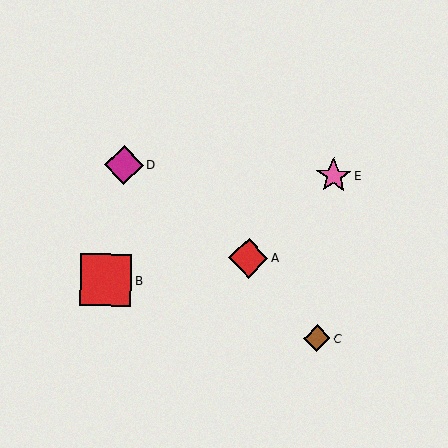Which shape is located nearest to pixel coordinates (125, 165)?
The magenta diamond (labeled D) at (124, 165) is nearest to that location.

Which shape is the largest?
The red square (labeled B) is the largest.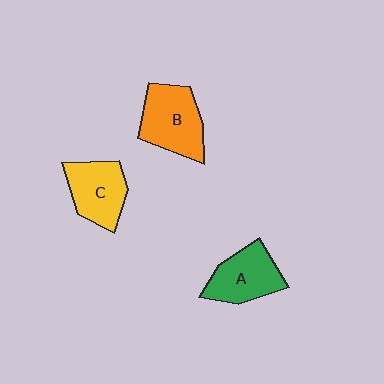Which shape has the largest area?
Shape B (orange).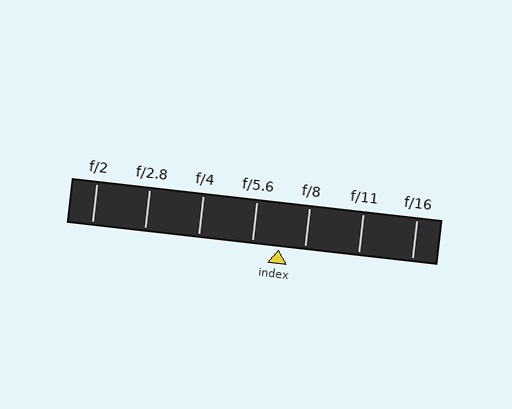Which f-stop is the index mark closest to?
The index mark is closest to f/8.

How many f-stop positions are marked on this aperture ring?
There are 7 f-stop positions marked.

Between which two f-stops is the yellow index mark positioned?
The index mark is between f/5.6 and f/8.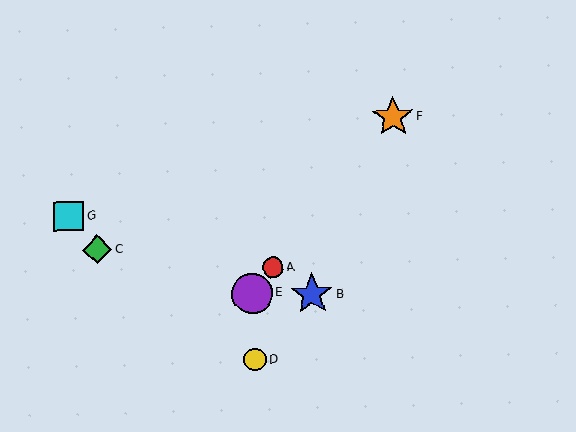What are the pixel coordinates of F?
Object F is at (393, 117).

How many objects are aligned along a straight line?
3 objects (A, E, F) are aligned along a straight line.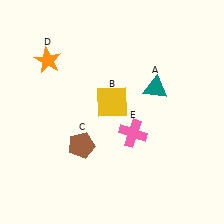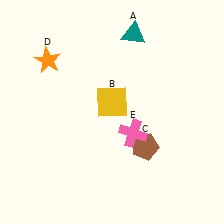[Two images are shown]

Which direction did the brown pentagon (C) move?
The brown pentagon (C) moved right.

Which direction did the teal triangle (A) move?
The teal triangle (A) moved up.